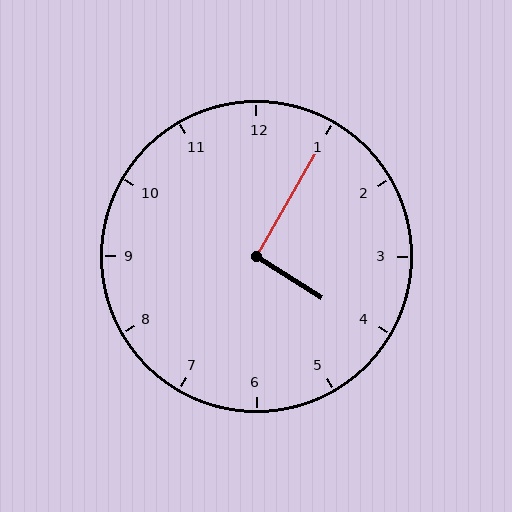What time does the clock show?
4:05.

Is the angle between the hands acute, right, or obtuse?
It is right.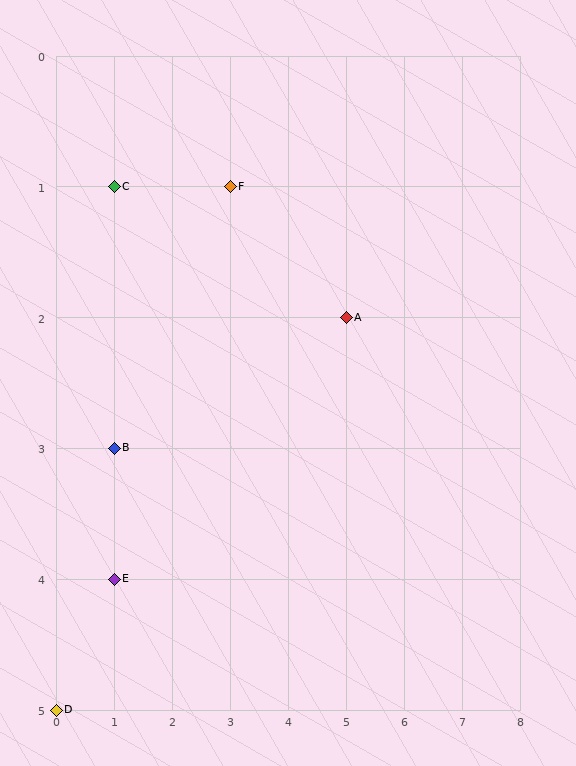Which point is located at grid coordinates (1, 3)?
Point B is at (1, 3).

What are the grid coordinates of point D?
Point D is at grid coordinates (0, 5).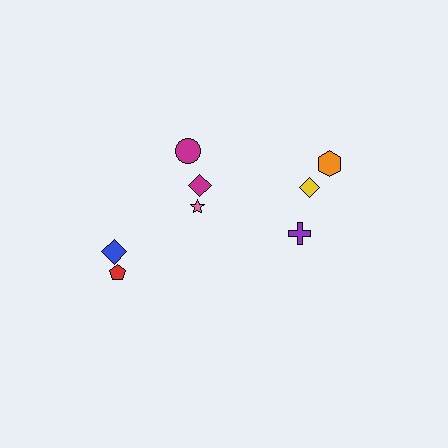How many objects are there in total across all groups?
There are 8 objects.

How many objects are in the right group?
There are 3 objects.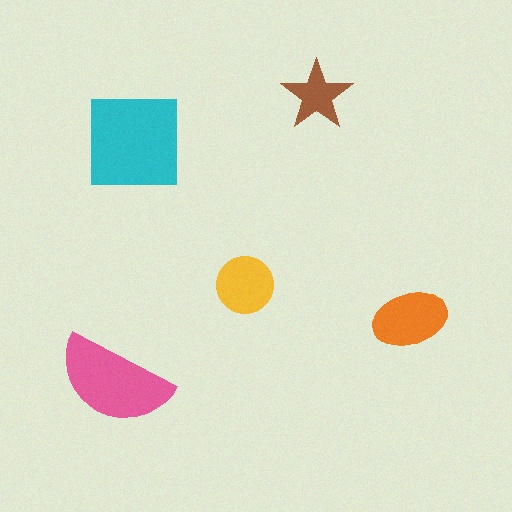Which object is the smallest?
The brown star.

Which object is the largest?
The cyan square.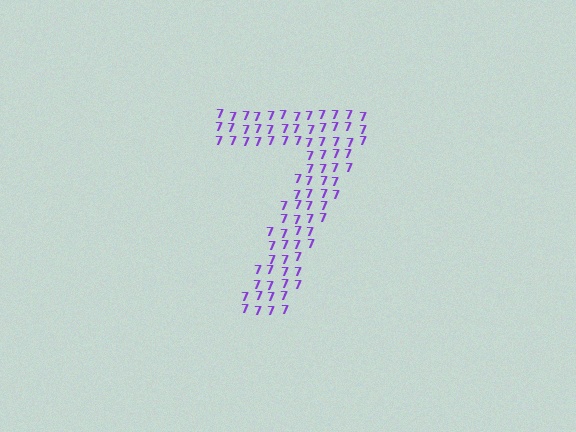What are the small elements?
The small elements are digit 7's.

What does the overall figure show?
The overall figure shows the digit 7.